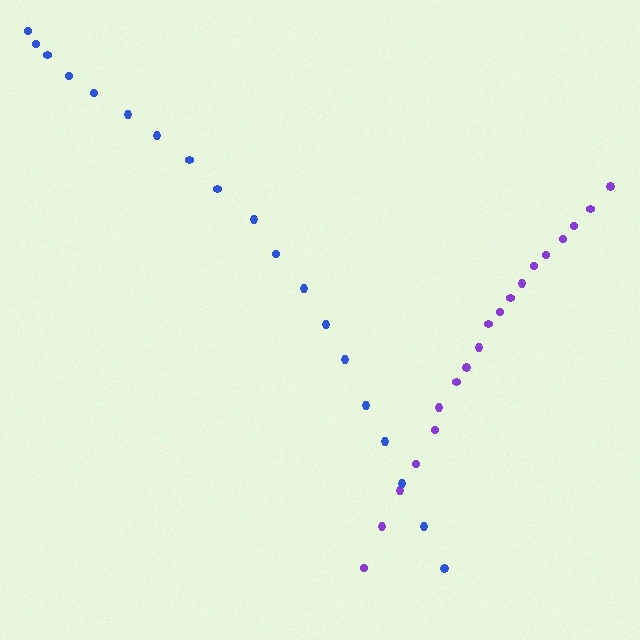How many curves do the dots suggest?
There are 2 distinct paths.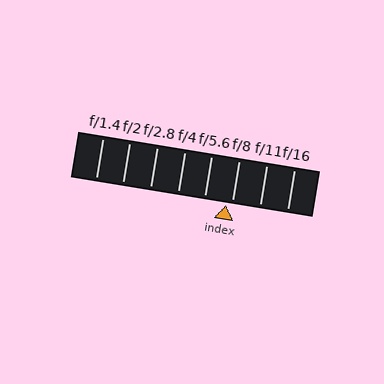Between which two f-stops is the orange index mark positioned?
The index mark is between f/5.6 and f/8.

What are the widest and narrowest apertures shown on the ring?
The widest aperture shown is f/1.4 and the narrowest is f/16.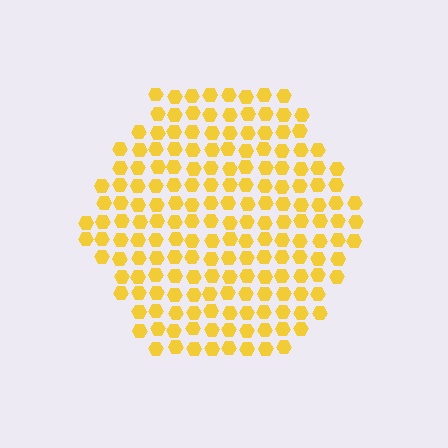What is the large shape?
The large shape is a hexagon.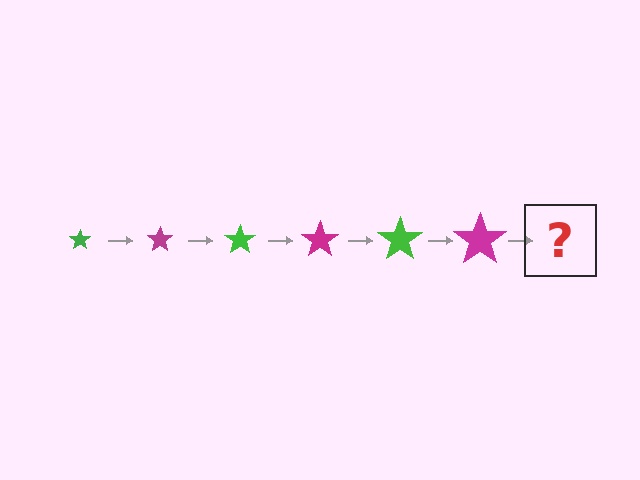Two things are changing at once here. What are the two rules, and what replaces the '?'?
The two rules are that the star grows larger each step and the color cycles through green and magenta. The '?' should be a green star, larger than the previous one.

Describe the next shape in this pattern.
It should be a green star, larger than the previous one.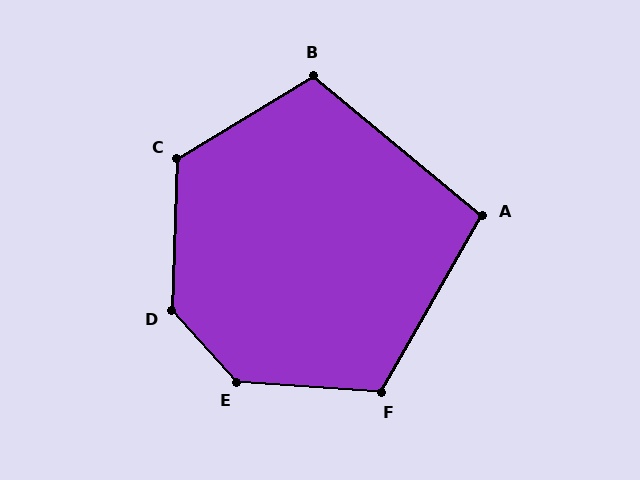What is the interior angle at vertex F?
Approximately 115 degrees (obtuse).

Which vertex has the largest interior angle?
E, at approximately 137 degrees.